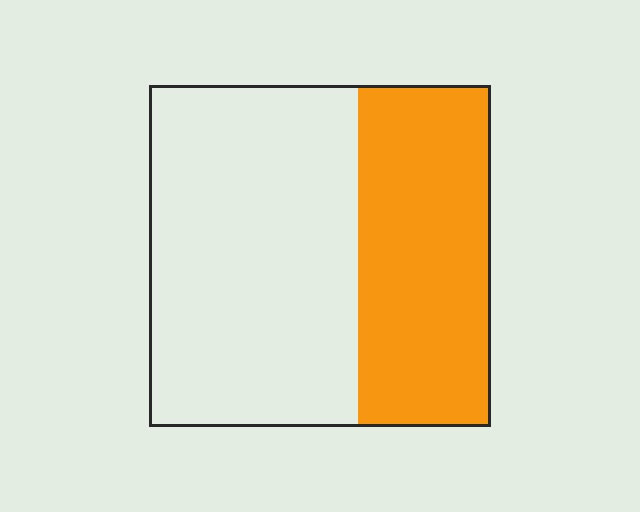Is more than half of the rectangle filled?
No.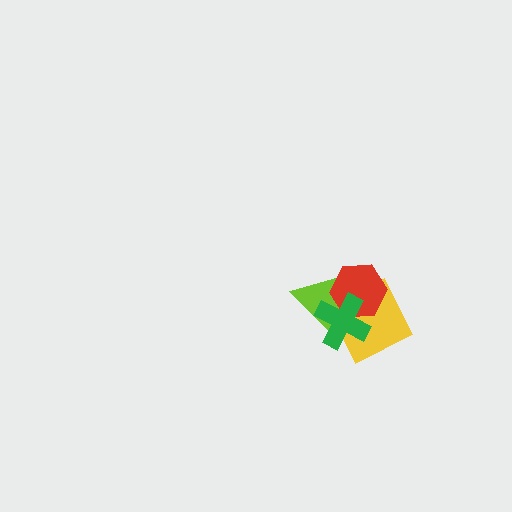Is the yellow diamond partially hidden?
Yes, it is partially covered by another shape.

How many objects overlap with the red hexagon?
3 objects overlap with the red hexagon.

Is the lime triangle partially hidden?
Yes, it is partially covered by another shape.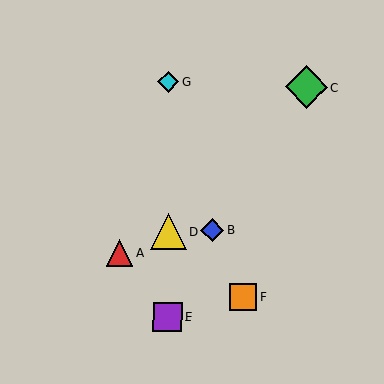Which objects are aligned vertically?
Objects D, E, G are aligned vertically.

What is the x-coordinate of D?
Object D is at x≈168.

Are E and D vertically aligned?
Yes, both are at x≈168.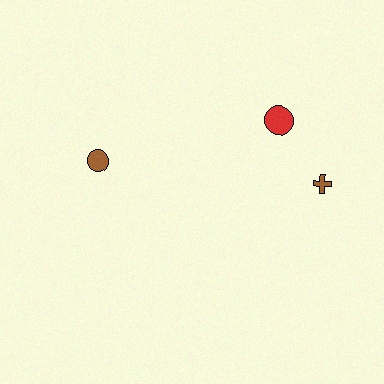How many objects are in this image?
There are 3 objects.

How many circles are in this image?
There are 2 circles.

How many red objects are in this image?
There is 1 red object.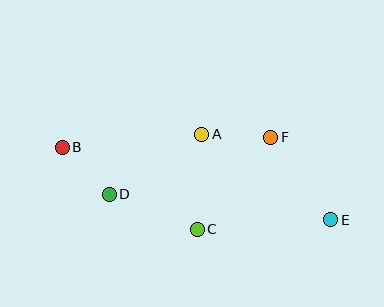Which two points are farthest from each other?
Points B and E are farthest from each other.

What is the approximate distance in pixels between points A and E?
The distance between A and E is approximately 155 pixels.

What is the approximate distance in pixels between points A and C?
The distance between A and C is approximately 95 pixels.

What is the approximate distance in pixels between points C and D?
The distance between C and D is approximately 95 pixels.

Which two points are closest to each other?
Points B and D are closest to each other.